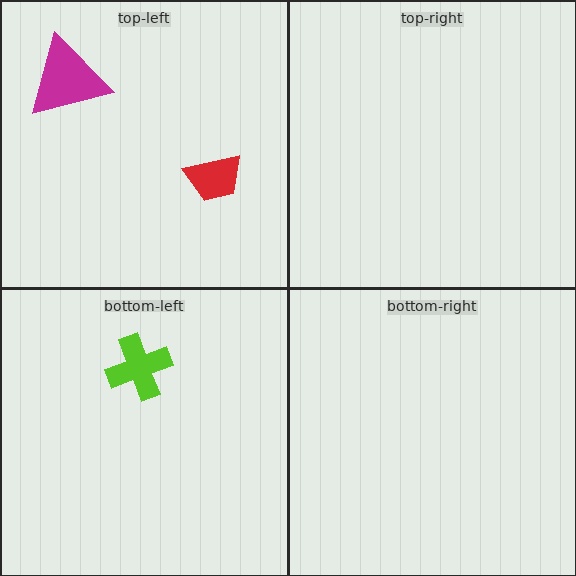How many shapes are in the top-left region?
2.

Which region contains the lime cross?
The bottom-left region.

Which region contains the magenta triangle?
The top-left region.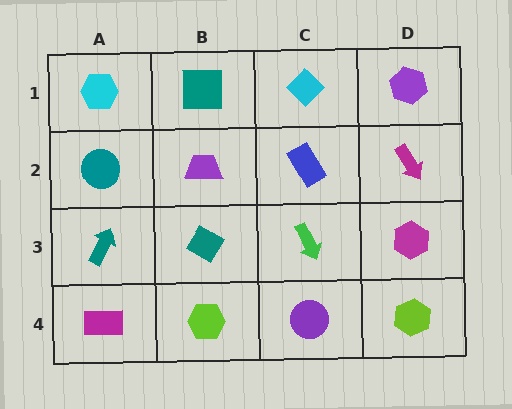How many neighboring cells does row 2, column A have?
3.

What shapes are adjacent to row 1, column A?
A teal circle (row 2, column A), a teal square (row 1, column B).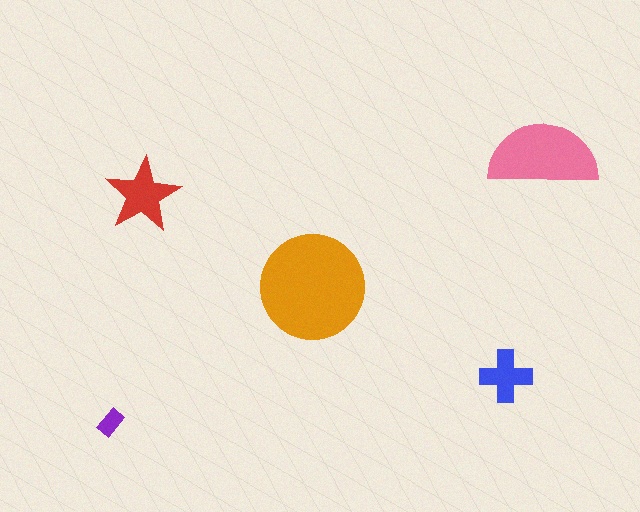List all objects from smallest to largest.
The purple rectangle, the blue cross, the red star, the pink semicircle, the orange circle.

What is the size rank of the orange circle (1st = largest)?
1st.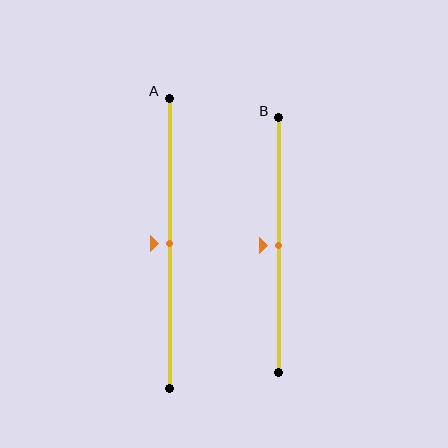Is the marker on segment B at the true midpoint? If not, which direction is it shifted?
Yes, the marker on segment B is at the true midpoint.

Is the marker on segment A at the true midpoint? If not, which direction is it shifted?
Yes, the marker on segment A is at the true midpoint.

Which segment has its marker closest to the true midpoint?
Segment A has its marker closest to the true midpoint.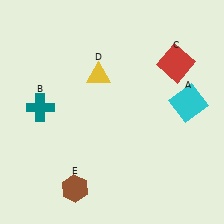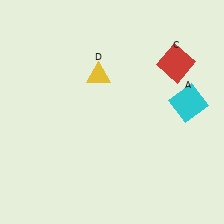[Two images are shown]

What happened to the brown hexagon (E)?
The brown hexagon (E) was removed in Image 2. It was in the bottom-left area of Image 1.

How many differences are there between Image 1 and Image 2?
There are 2 differences between the two images.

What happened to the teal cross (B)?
The teal cross (B) was removed in Image 2. It was in the top-left area of Image 1.